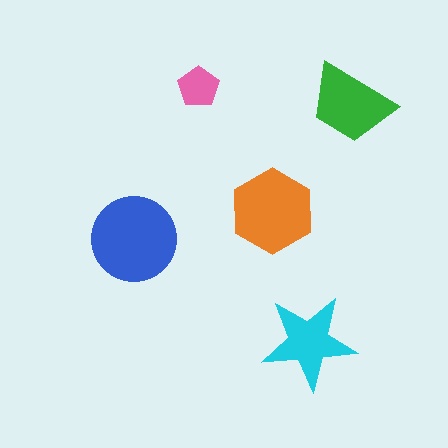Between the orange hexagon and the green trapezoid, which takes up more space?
The orange hexagon.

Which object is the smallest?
The pink pentagon.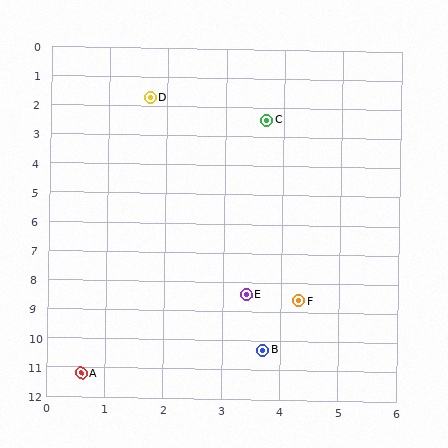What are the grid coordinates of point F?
Point F is at approximately (4.3, 8.6).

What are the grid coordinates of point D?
Point D is at approximately (1.7, 1.7).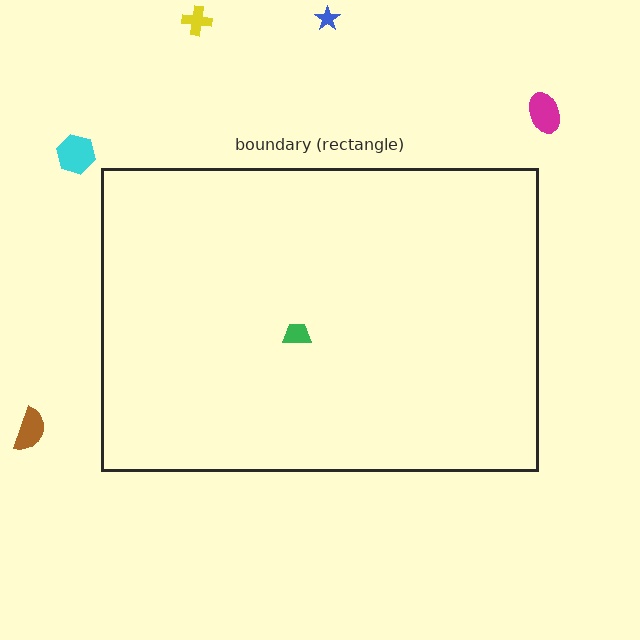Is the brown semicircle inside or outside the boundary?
Outside.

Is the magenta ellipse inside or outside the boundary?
Outside.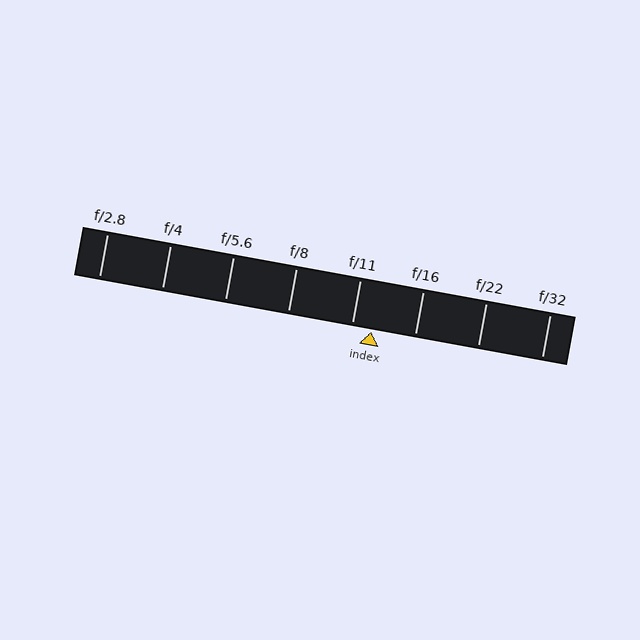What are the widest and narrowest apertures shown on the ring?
The widest aperture shown is f/2.8 and the narrowest is f/32.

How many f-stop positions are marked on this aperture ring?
There are 8 f-stop positions marked.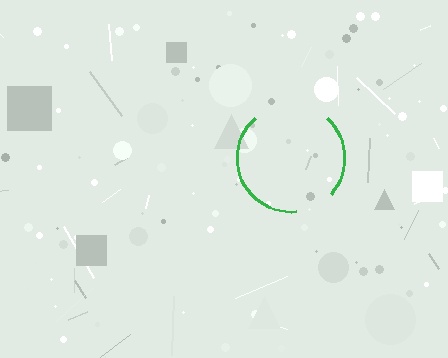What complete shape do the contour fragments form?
The contour fragments form a circle.